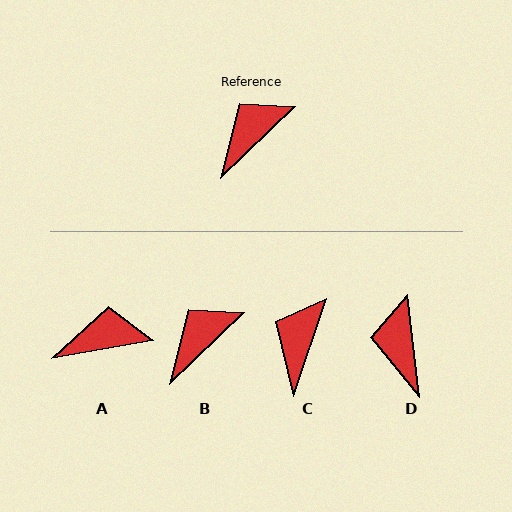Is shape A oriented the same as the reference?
No, it is off by about 33 degrees.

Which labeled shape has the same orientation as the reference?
B.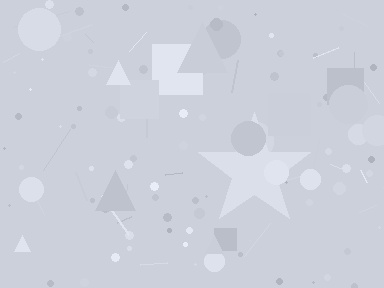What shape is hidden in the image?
A star is hidden in the image.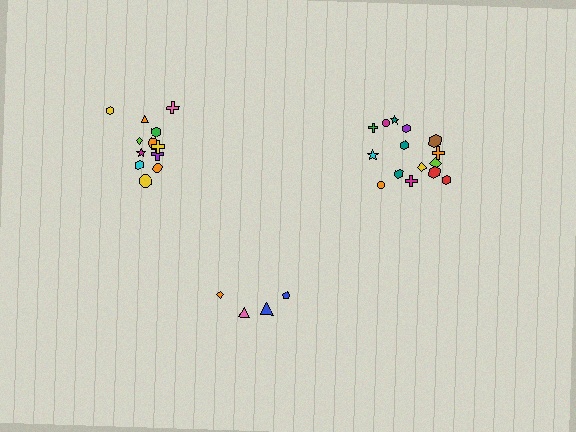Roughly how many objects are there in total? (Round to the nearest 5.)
Roughly 30 objects in total.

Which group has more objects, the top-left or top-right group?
The top-right group.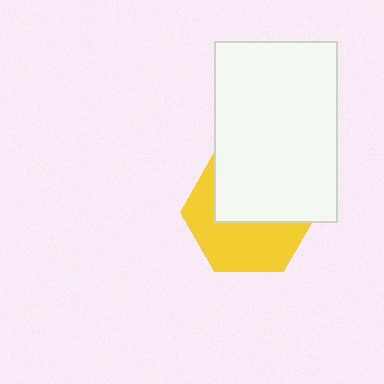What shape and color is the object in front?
The object in front is a white rectangle.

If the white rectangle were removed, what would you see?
You would see the complete yellow hexagon.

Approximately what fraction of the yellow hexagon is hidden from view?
Roughly 52% of the yellow hexagon is hidden behind the white rectangle.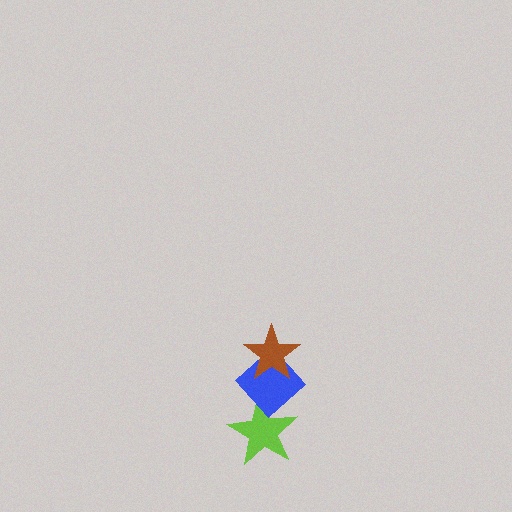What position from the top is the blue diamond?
The blue diamond is 2nd from the top.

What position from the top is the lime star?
The lime star is 3rd from the top.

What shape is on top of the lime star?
The blue diamond is on top of the lime star.